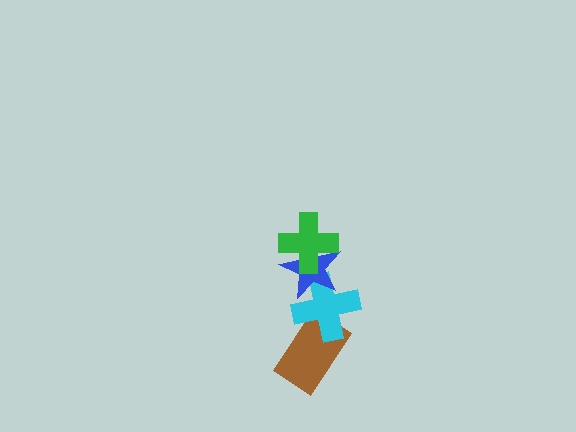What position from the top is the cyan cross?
The cyan cross is 3rd from the top.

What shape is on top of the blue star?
The green cross is on top of the blue star.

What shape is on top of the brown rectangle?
The cyan cross is on top of the brown rectangle.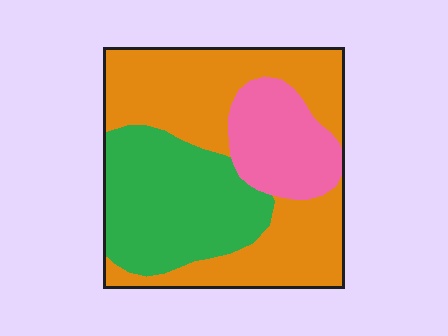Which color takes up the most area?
Orange, at roughly 50%.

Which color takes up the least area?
Pink, at roughly 20%.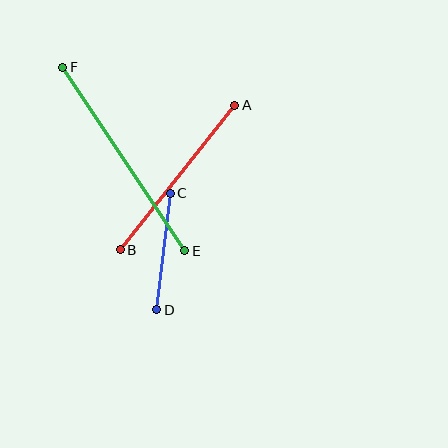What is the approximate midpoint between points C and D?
The midpoint is at approximately (164, 252) pixels.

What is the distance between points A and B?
The distance is approximately 184 pixels.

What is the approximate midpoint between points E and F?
The midpoint is at approximately (124, 159) pixels.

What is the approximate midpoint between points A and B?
The midpoint is at approximately (178, 177) pixels.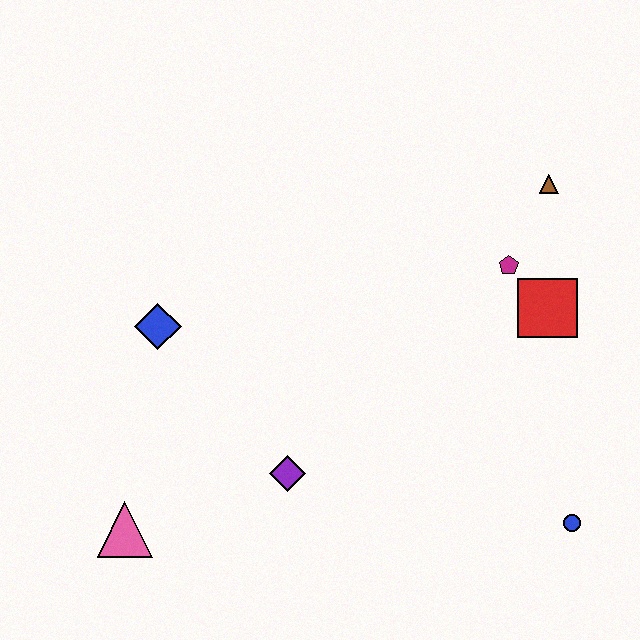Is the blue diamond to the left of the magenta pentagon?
Yes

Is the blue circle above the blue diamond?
No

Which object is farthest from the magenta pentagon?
The pink triangle is farthest from the magenta pentagon.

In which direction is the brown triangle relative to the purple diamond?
The brown triangle is above the purple diamond.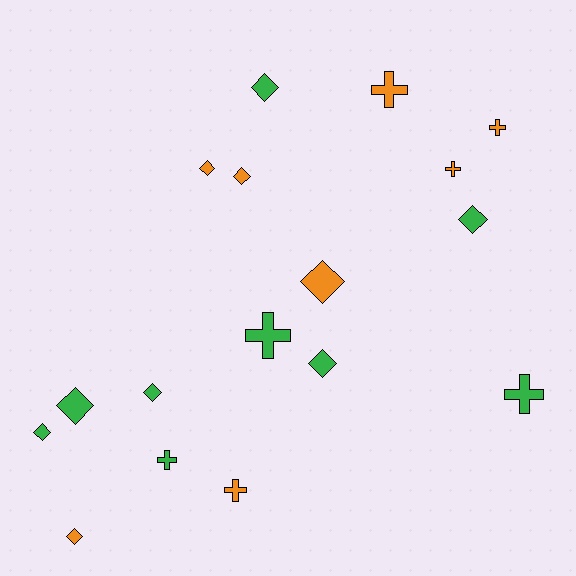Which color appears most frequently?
Green, with 9 objects.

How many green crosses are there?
There are 3 green crosses.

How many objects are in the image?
There are 17 objects.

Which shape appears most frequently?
Diamond, with 10 objects.